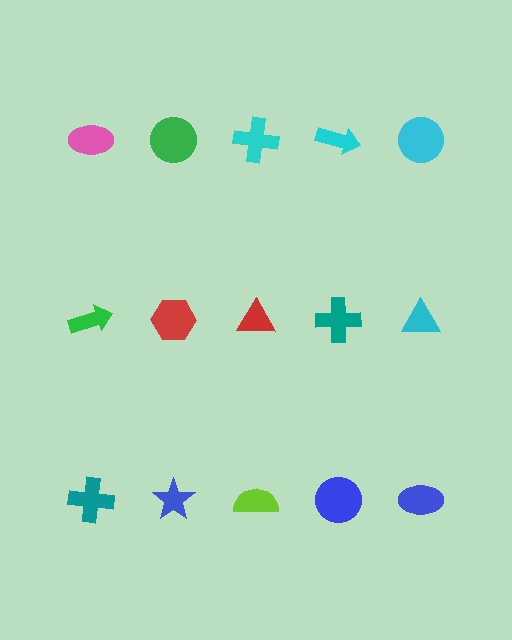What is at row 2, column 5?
A cyan triangle.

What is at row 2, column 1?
A green arrow.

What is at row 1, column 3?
A cyan cross.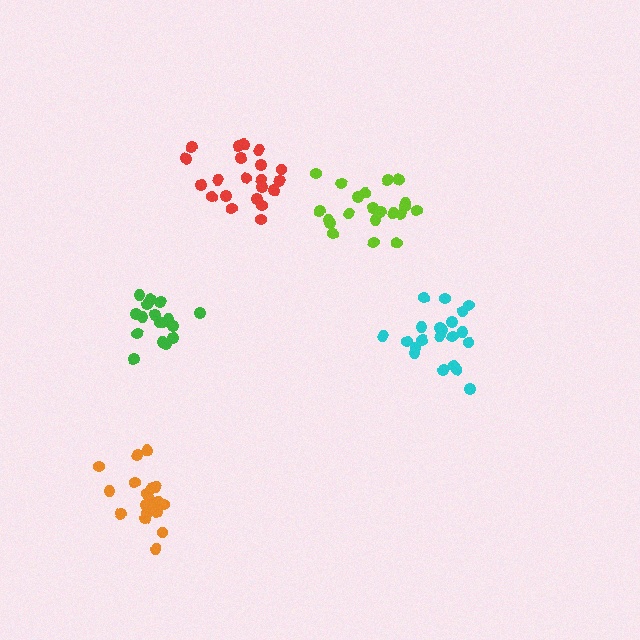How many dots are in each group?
Group 1: 21 dots, Group 2: 21 dots, Group 3: 21 dots, Group 4: 20 dots, Group 5: 17 dots (100 total).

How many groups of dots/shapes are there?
There are 5 groups.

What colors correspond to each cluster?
The clusters are colored: red, lime, cyan, orange, green.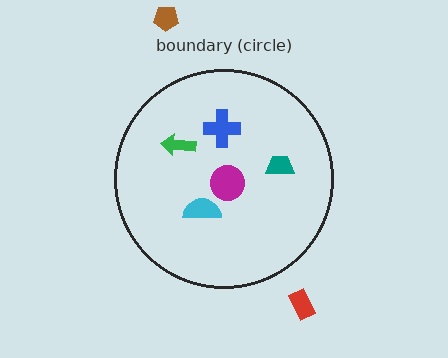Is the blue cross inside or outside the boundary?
Inside.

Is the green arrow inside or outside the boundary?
Inside.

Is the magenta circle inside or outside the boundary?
Inside.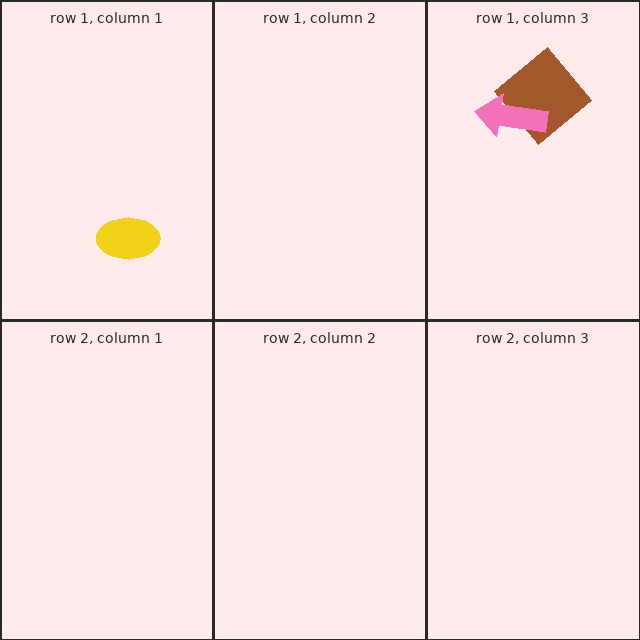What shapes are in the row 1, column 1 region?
The yellow ellipse.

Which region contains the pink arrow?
The row 1, column 3 region.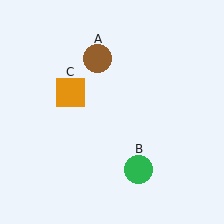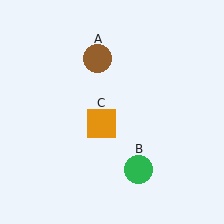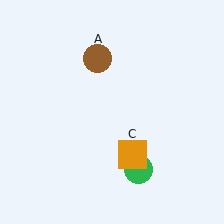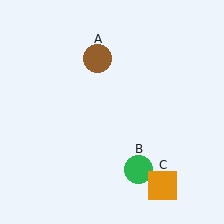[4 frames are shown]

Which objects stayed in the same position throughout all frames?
Brown circle (object A) and green circle (object B) remained stationary.